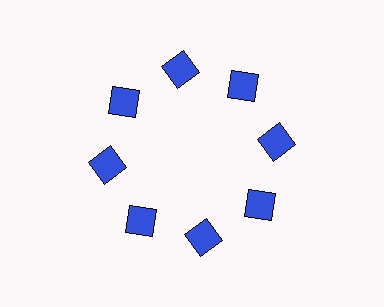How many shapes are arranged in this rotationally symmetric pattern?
There are 8 shapes, arranged in 8 groups of 1.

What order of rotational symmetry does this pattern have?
This pattern has 8-fold rotational symmetry.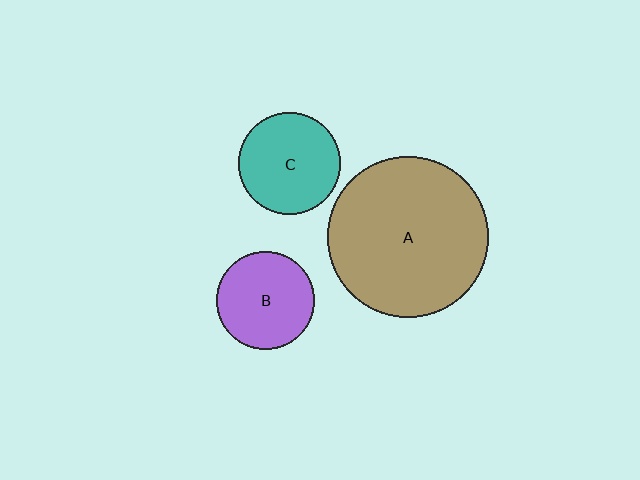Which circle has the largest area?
Circle A (brown).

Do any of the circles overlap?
No, none of the circles overlap.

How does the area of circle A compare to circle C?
Approximately 2.5 times.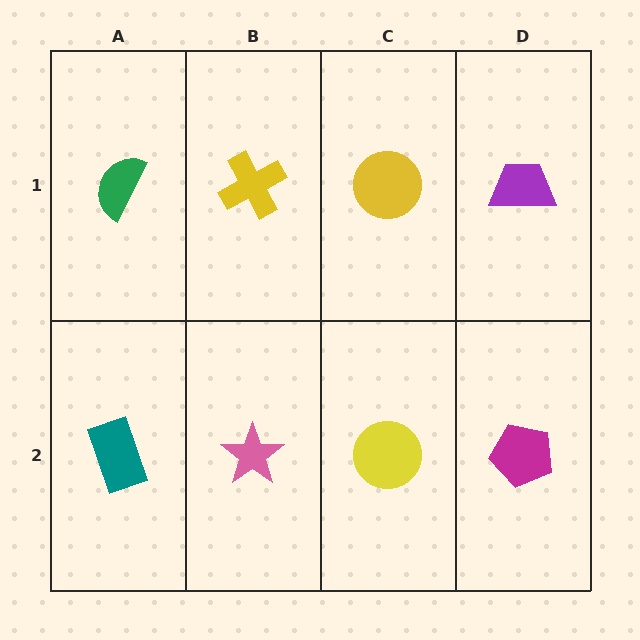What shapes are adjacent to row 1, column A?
A teal rectangle (row 2, column A), a yellow cross (row 1, column B).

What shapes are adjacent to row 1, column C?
A yellow circle (row 2, column C), a yellow cross (row 1, column B), a purple trapezoid (row 1, column D).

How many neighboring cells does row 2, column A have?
2.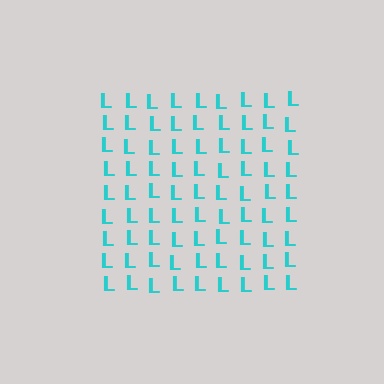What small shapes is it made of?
It is made of small letter L's.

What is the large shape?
The large shape is a square.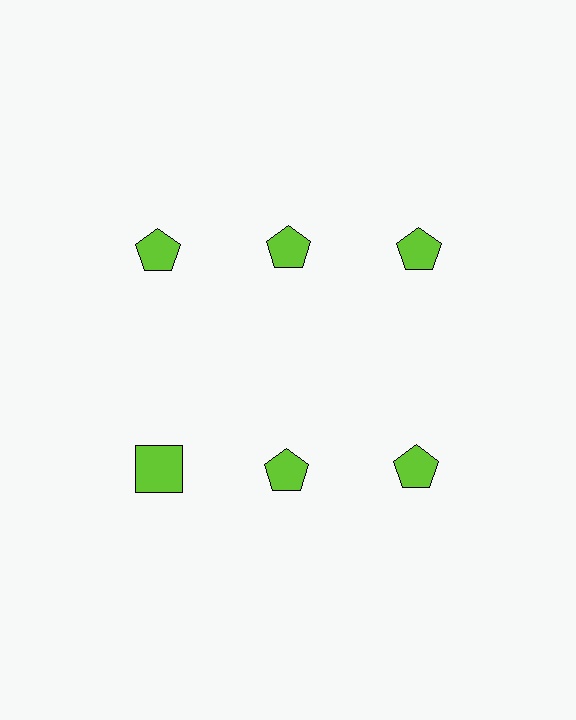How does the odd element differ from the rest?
It has a different shape: square instead of pentagon.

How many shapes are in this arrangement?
There are 6 shapes arranged in a grid pattern.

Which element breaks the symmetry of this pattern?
The lime square in the second row, leftmost column breaks the symmetry. All other shapes are lime pentagons.